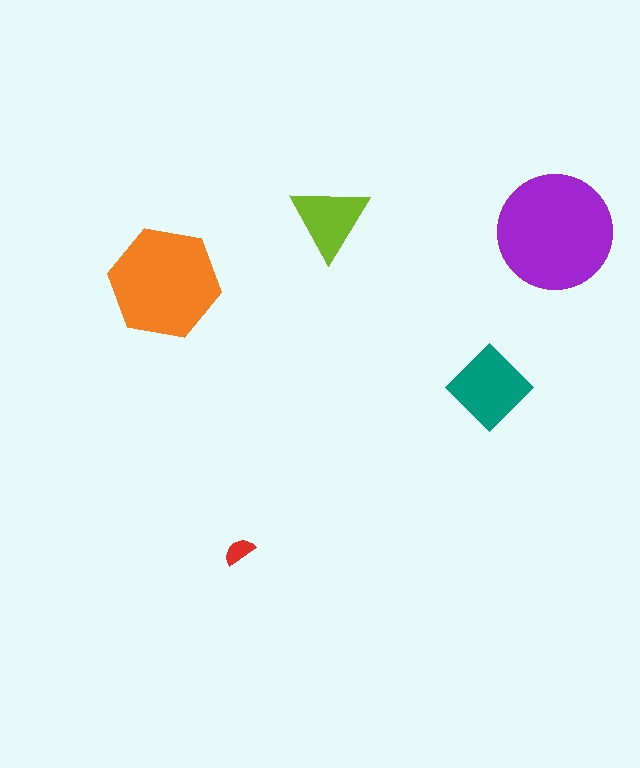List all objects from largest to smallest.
The purple circle, the orange hexagon, the teal diamond, the lime triangle, the red semicircle.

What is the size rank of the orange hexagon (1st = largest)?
2nd.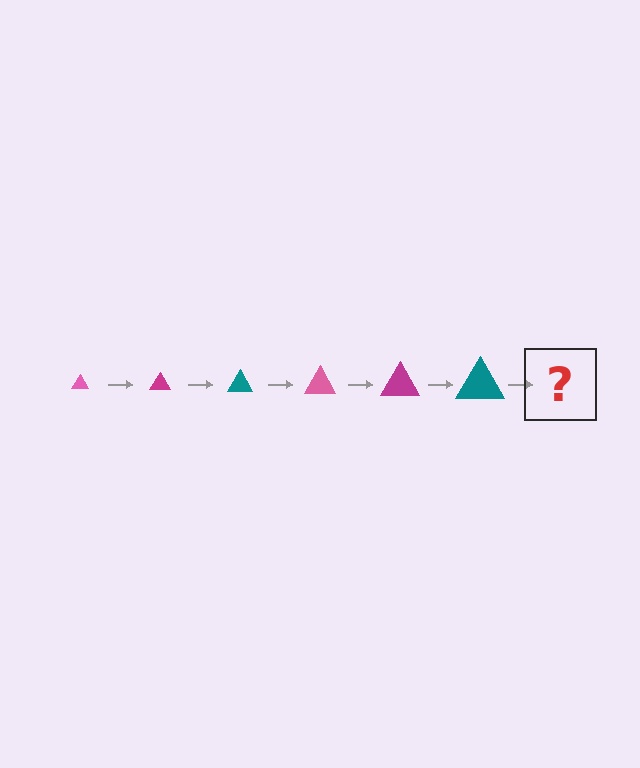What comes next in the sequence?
The next element should be a pink triangle, larger than the previous one.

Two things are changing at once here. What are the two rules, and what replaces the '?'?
The two rules are that the triangle grows larger each step and the color cycles through pink, magenta, and teal. The '?' should be a pink triangle, larger than the previous one.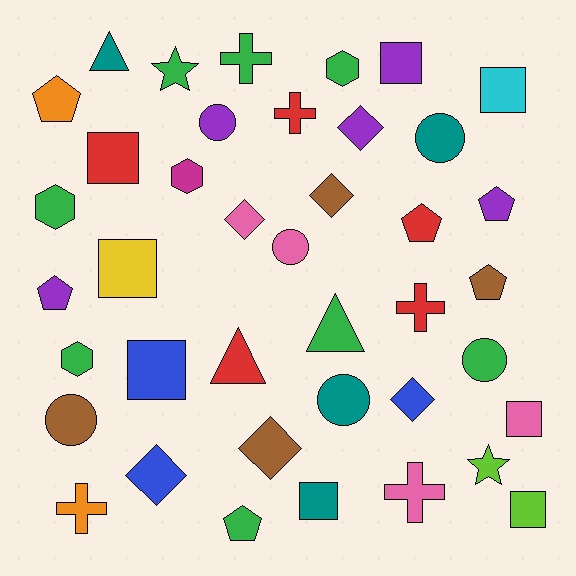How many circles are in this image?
There are 6 circles.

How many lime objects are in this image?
There are 2 lime objects.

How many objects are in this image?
There are 40 objects.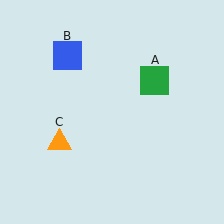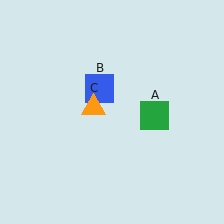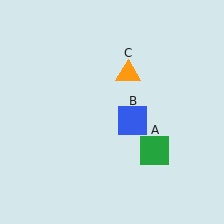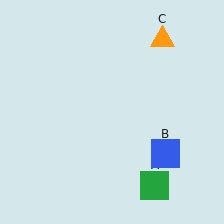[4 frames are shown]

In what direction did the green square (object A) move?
The green square (object A) moved down.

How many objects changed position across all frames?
3 objects changed position: green square (object A), blue square (object B), orange triangle (object C).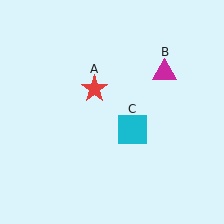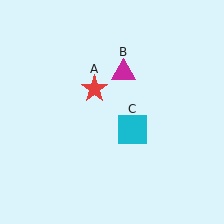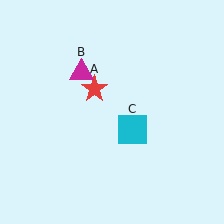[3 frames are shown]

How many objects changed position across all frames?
1 object changed position: magenta triangle (object B).